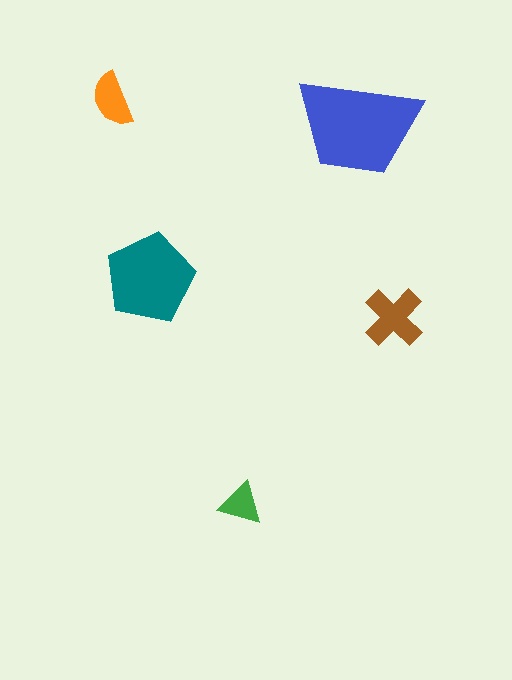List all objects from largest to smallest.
The blue trapezoid, the teal pentagon, the brown cross, the orange semicircle, the green triangle.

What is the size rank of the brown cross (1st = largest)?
3rd.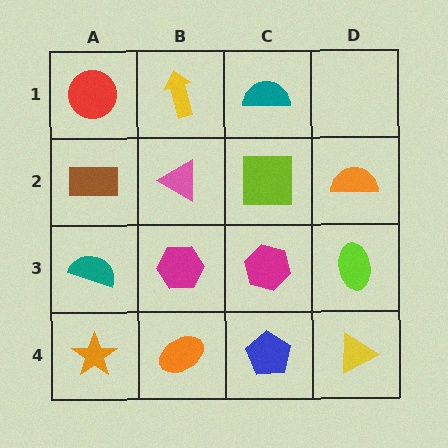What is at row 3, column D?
A lime ellipse.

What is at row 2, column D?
An orange semicircle.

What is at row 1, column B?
A yellow arrow.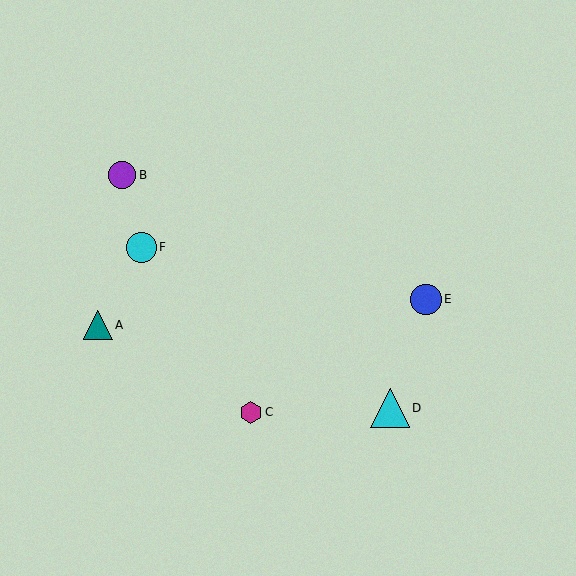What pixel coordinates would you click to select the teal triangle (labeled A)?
Click at (98, 325) to select the teal triangle A.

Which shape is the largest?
The cyan triangle (labeled D) is the largest.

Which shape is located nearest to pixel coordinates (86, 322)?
The teal triangle (labeled A) at (98, 325) is nearest to that location.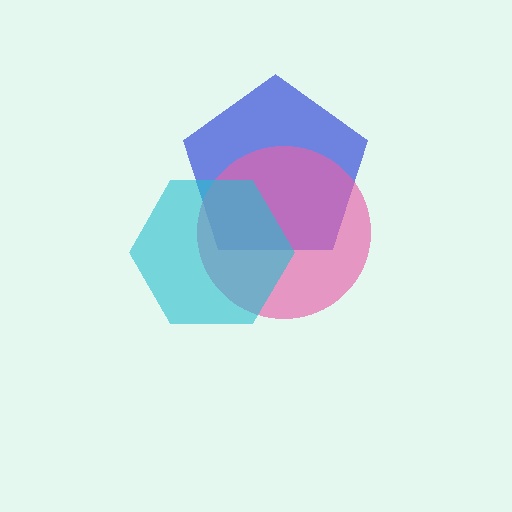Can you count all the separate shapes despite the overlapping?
Yes, there are 3 separate shapes.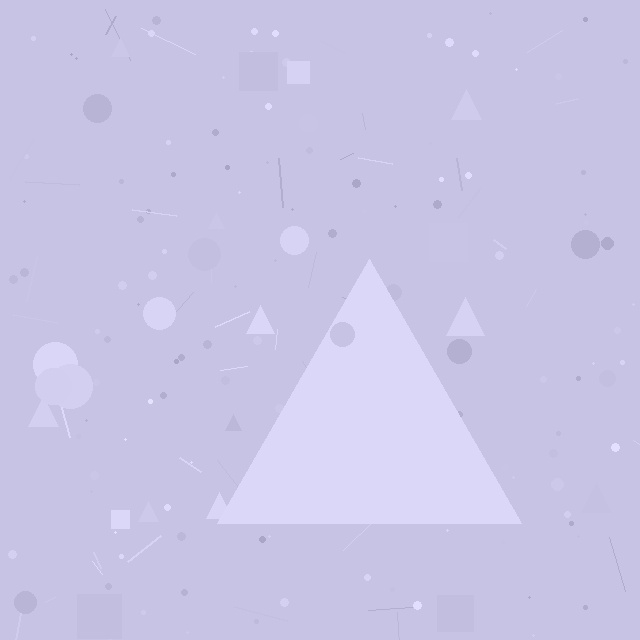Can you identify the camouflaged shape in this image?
The camouflaged shape is a triangle.